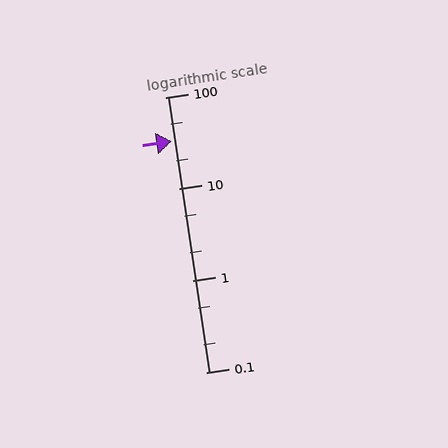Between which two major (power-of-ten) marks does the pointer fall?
The pointer is between 10 and 100.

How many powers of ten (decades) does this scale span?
The scale spans 3 decades, from 0.1 to 100.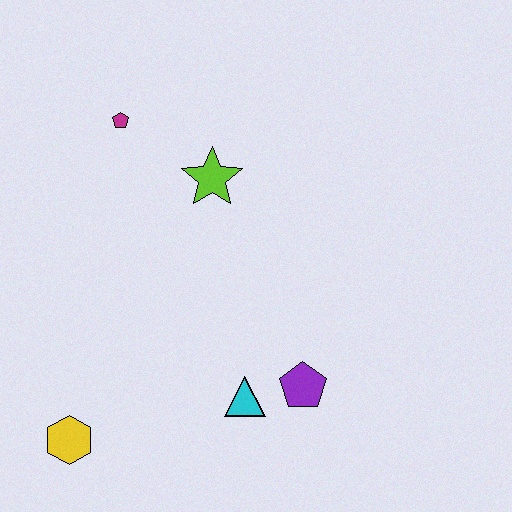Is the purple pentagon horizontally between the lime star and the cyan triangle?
No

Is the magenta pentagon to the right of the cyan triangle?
No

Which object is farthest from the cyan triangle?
The magenta pentagon is farthest from the cyan triangle.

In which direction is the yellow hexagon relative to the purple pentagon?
The yellow hexagon is to the left of the purple pentagon.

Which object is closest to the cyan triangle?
The purple pentagon is closest to the cyan triangle.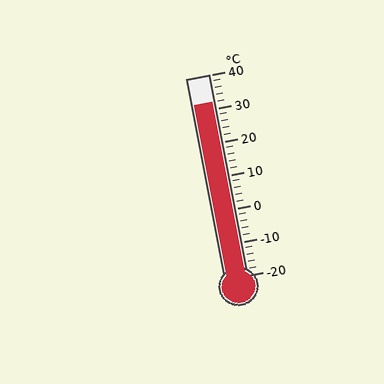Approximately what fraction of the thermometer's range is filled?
The thermometer is filled to approximately 85% of its range.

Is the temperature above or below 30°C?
The temperature is above 30°C.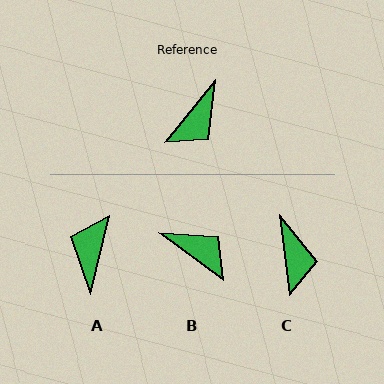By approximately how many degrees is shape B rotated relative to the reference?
Approximately 92 degrees counter-clockwise.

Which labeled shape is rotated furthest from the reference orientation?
A, about 155 degrees away.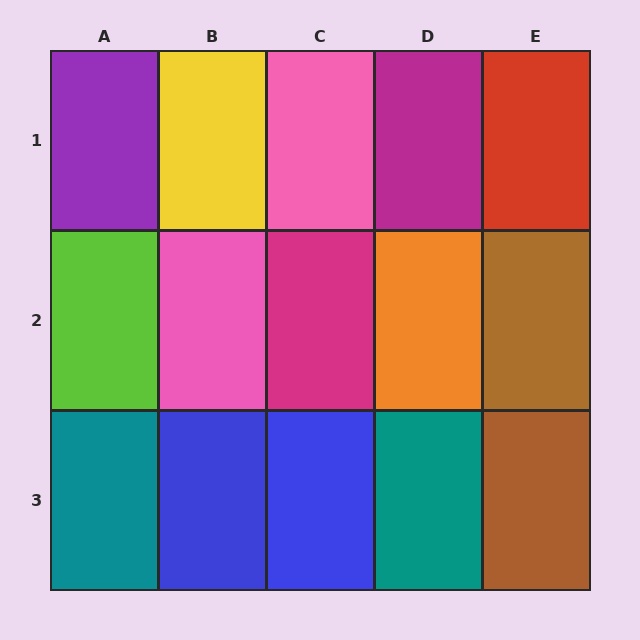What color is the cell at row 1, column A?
Purple.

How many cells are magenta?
2 cells are magenta.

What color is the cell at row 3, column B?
Blue.